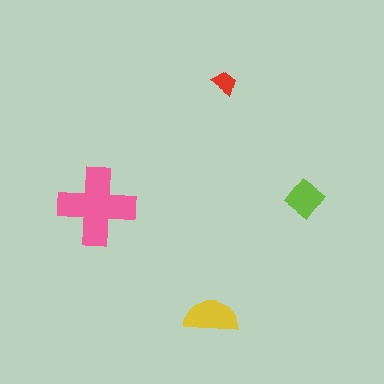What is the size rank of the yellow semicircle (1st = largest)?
2nd.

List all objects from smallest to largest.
The red trapezoid, the lime diamond, the yellow semicircle, the pink cross.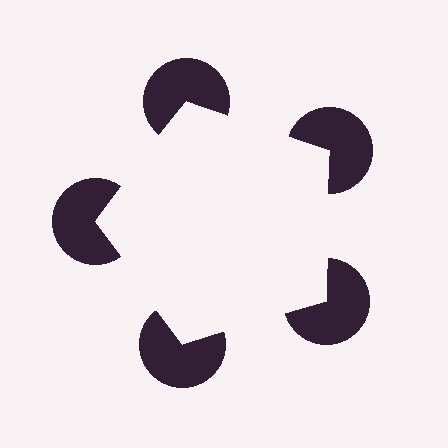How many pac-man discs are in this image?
There are 5 — one at each vertex of the illusory pentagon.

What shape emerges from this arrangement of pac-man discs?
An illusory pentagon — its edges are inferred from the aligned wedge cuts in the pac-man discs, not physically drawn.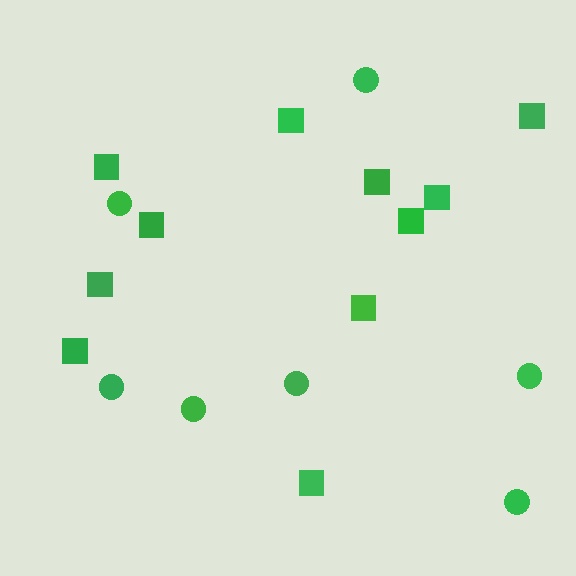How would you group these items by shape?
There are 2 groups: one group of squares (11) and one group of circles (7).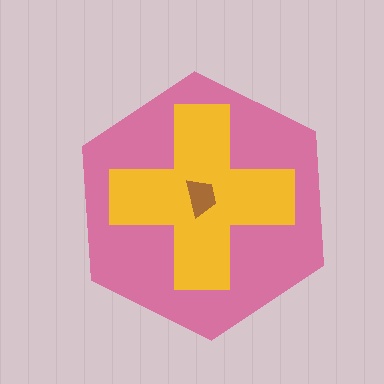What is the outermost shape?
The pink hexagon.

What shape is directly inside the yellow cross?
The brown trapezoid.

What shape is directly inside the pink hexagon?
The yellow cross.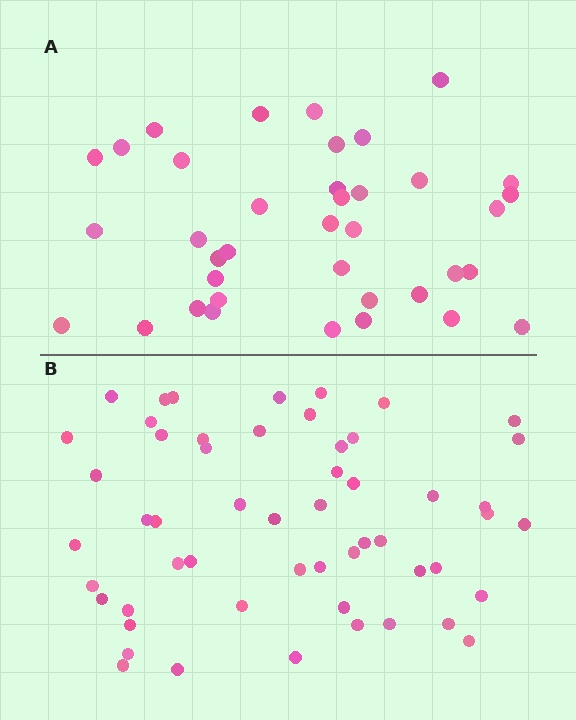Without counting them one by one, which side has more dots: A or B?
Region B (the bottom region) has more dots.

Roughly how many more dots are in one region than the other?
Region B has approximately 15 more dots than region A.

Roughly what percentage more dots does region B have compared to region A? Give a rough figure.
About 40% more.